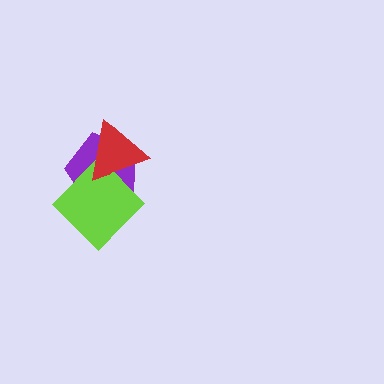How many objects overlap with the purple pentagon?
2 objects overlap with the purple pentagon.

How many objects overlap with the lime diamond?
2 objects overlap with the lime diamond.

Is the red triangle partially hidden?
No, no other shape covers it.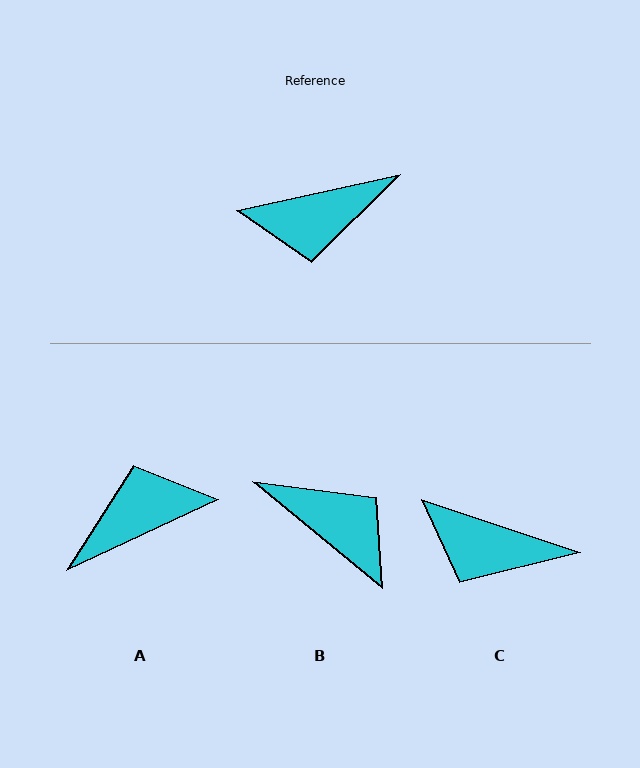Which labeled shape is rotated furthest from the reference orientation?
A, about 167 degrees away.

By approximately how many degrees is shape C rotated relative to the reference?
Approximately 31 degrees clockwise.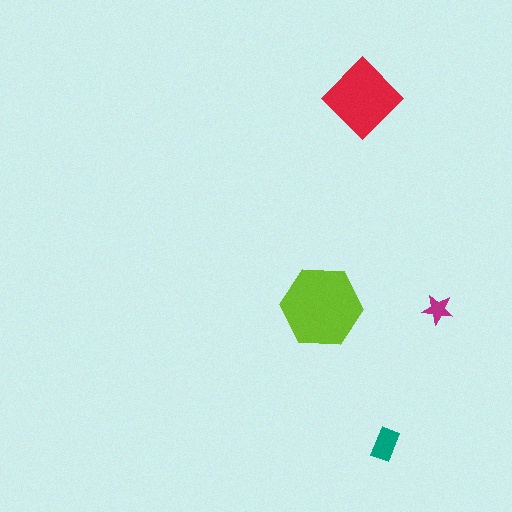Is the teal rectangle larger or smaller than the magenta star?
Larger.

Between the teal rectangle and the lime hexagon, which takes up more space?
The lime hexagon.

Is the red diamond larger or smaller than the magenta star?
Larger.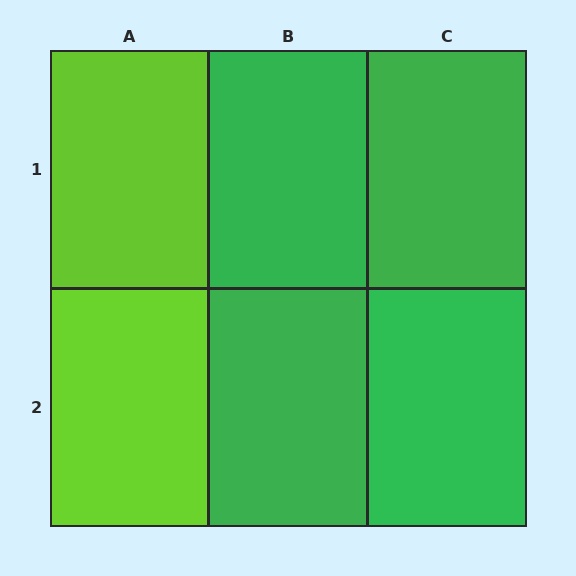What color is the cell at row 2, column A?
Lime.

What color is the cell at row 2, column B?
Green.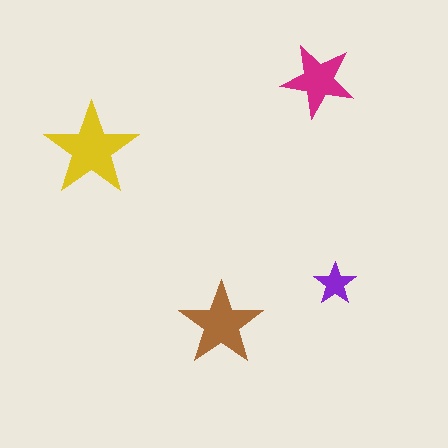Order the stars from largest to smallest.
the yellow one, the brown one, the magenta one, the purple one.